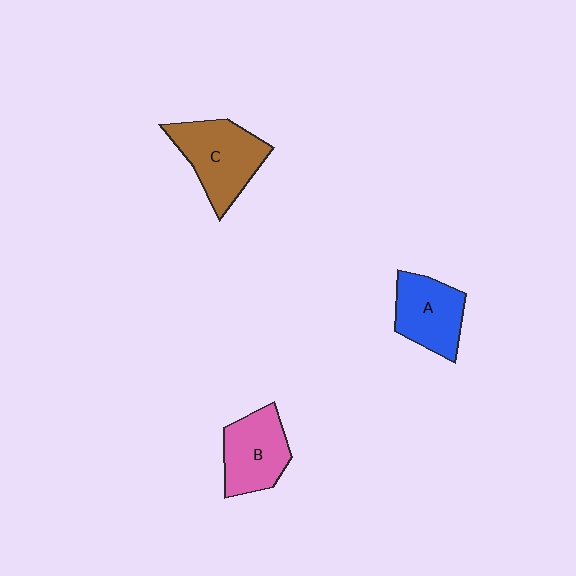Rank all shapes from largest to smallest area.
From largest to smallest: C (brown), B (pink), A (blue).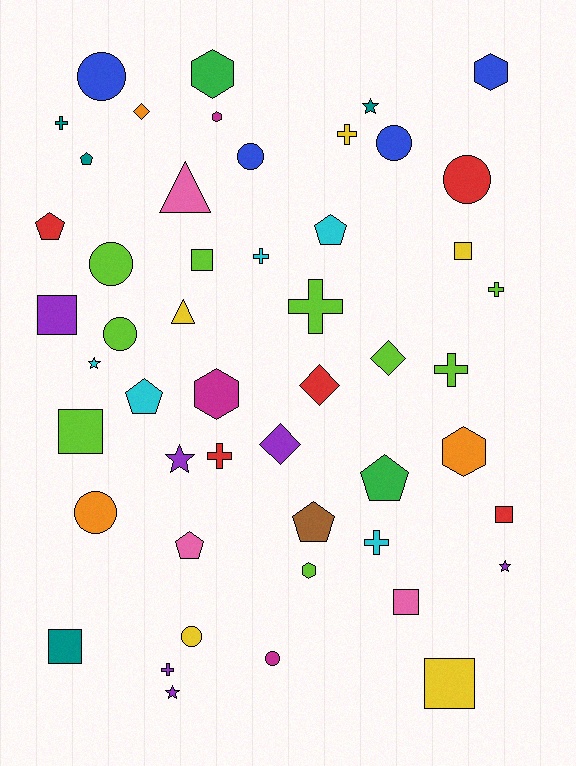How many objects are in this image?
There are 50 objects.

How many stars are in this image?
There are 5 stars.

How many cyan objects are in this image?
There are 5 cyan objects.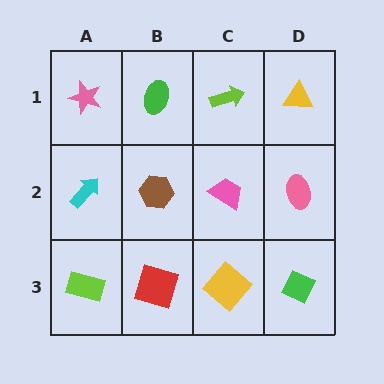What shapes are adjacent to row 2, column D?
A yellow triangle (row 1, column D), a green diamond (row 3, column D), a pink trapezoid (row 2, column C).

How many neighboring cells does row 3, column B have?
3.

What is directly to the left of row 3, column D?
A yellow diamond.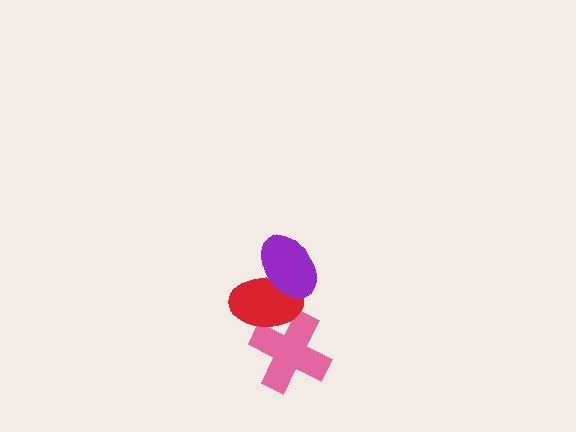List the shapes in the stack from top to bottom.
From top to bottom: the purple ellipse, the red ellipse, the pink cross.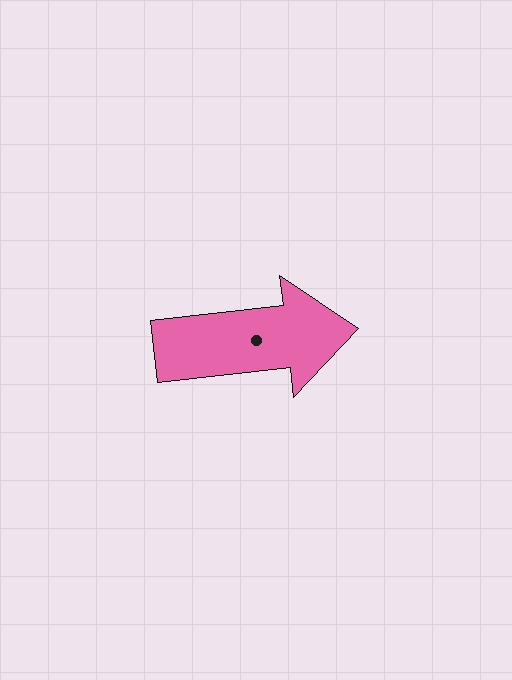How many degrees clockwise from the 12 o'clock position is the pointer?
Approximately 84 degrees.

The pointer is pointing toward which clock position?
Roughly 3 o'clock.